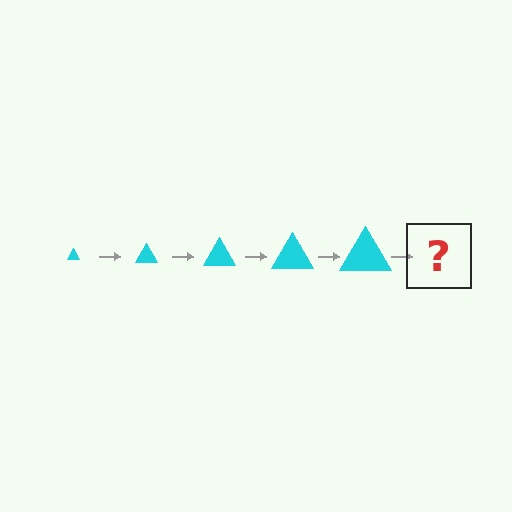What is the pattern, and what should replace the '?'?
The pattern is that the triangle gets progressively larger each step. The '?' should be a cyan triangle, larger than the previous one.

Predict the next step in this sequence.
The next step is a cyan triangle, larger than the previous one.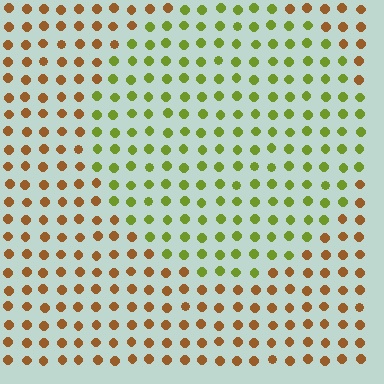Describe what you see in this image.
The image is filled with small brown elements in a uniform arrangement. A circle-shaped region is visible where the elements are tinted to a slightly different hue, forming a subtle color boundary.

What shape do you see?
I see a circle.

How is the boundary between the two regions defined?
The boundary is defined purely by a slight shift in hue (about 55 degrees). Spacing, size, and orientation are identical on both sides.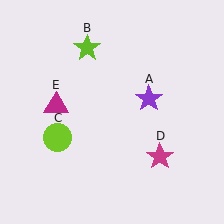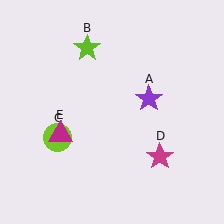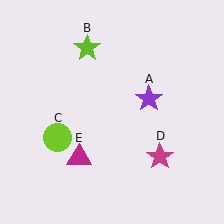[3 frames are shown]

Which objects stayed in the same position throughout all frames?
Purple star (object A) and lime star (object B) and lime circle (object C) and magenta star (object D) remained stationary.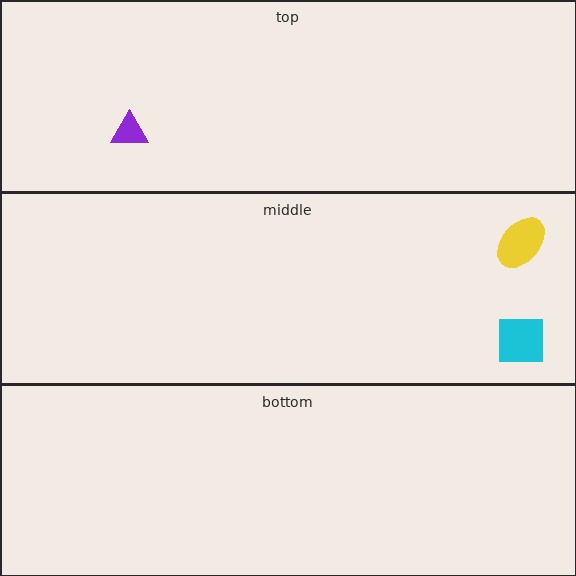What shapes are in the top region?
The purple triangle.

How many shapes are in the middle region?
2.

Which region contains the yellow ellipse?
The middle region.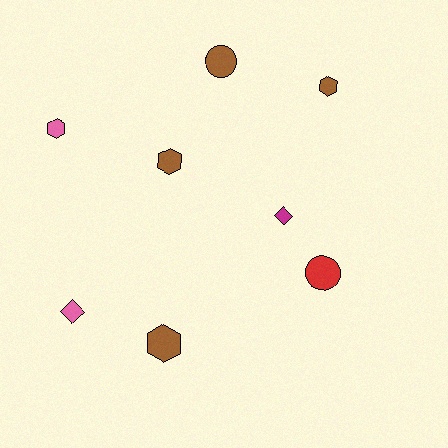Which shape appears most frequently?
Hexagon, with 4 objects.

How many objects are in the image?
There are 8 objects.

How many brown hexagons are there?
There are 3 brown hexagons.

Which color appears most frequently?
Brown, with 4 objects.